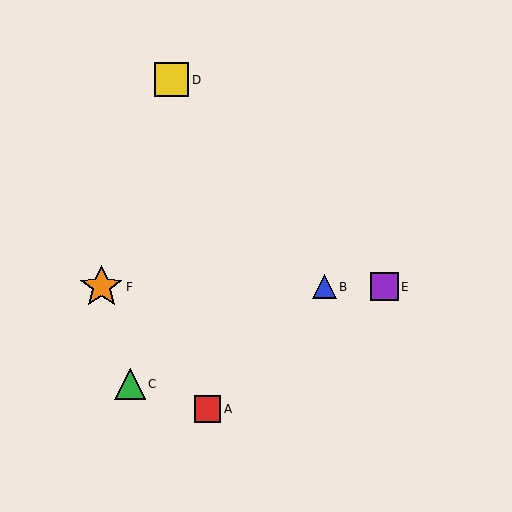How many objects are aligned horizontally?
3 objects (B, E, F) are aligned horizontally.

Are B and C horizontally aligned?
No, B is at y≈287 and C is at y≈384.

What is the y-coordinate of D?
Object D is at y≈80.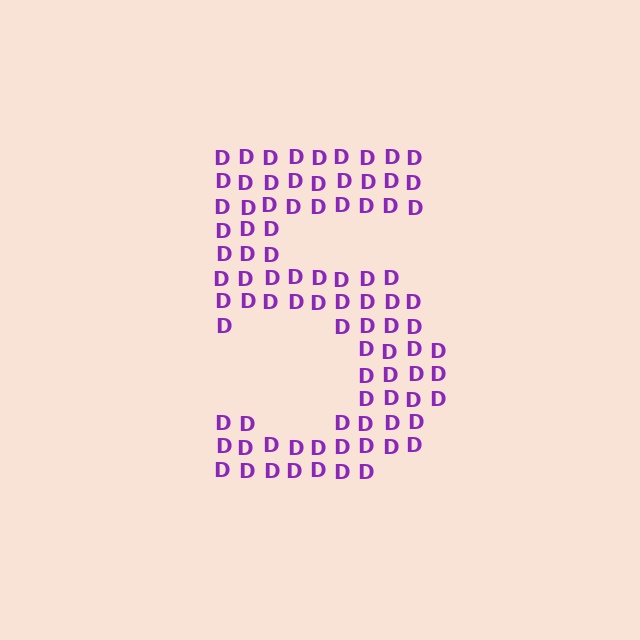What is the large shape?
The large shape is the digit 5.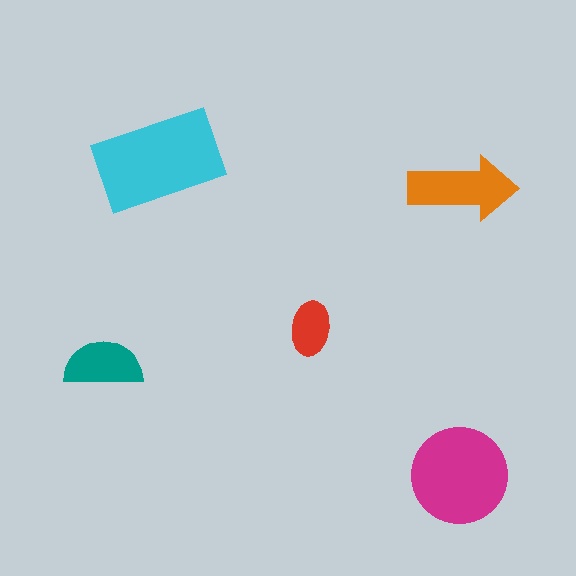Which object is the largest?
The cyan rectangle.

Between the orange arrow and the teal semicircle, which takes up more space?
The orange arrow.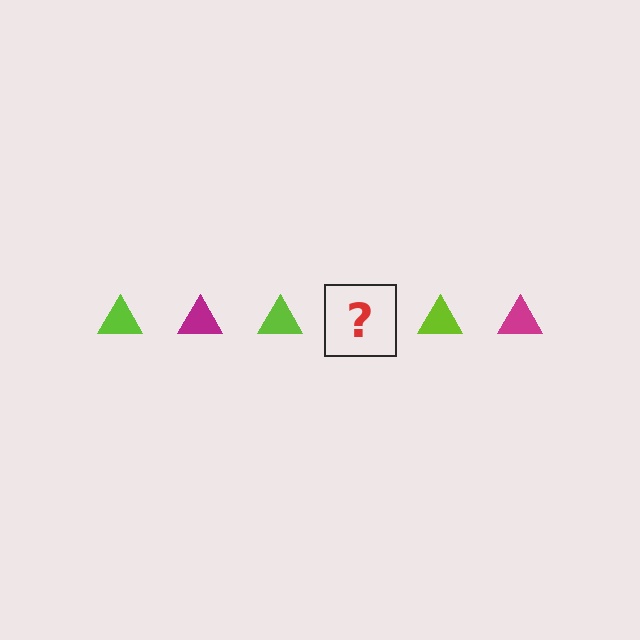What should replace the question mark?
The question mark should be replaced with a magenta triangle.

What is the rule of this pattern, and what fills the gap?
The rule is that the pattern cycles through lime, magenta triangles. The gap should be filled with a magenta triangle.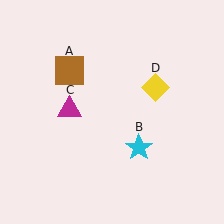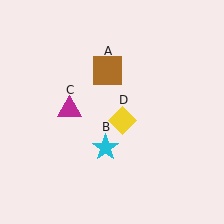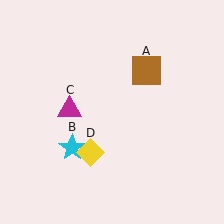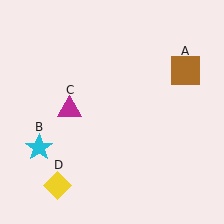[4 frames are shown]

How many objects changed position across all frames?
3 objects changed position: brown square (object A), cyan star (object B), yellow diamond (object D).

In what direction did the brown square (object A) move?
The brown square (object A) moved right.